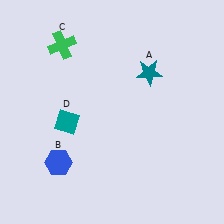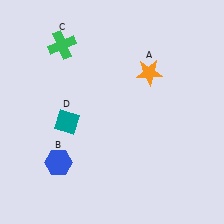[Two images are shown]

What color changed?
The star (A) changed from teal in Image 1 to orange in Image 2.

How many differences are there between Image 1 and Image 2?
There is 1 difference between the two images.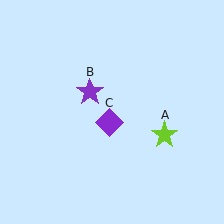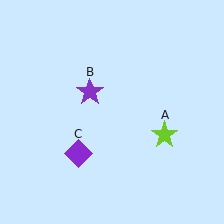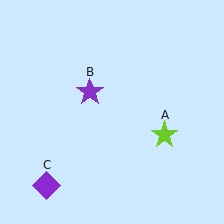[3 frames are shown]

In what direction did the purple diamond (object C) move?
The purple diamond (object C) moved down and to the left.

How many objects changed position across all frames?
1 object changed position: purple diamond (object C).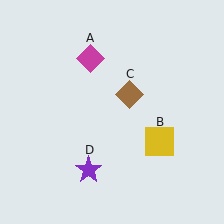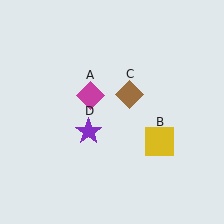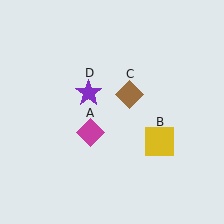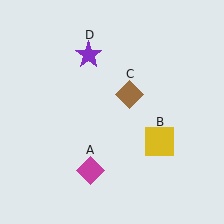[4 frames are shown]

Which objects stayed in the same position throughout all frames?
Yellow square (object B) and brown diamond (object C) remained stationary.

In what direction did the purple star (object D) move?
The purple star (object D) moved up.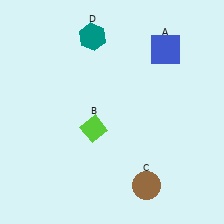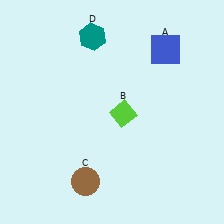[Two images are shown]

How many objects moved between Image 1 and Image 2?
2 objects moved between the two images.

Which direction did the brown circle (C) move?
The brown circle (C) moved left.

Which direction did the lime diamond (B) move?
The lime diamond (B) moved right.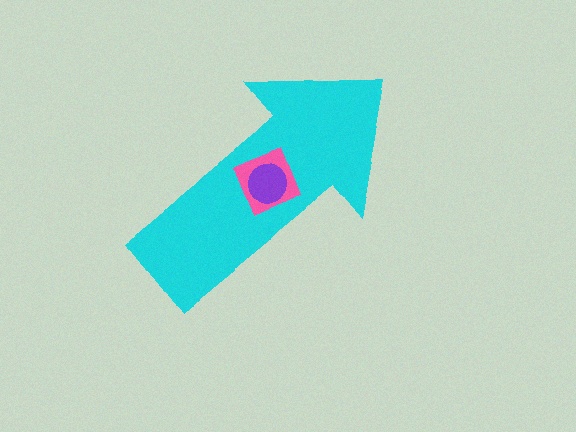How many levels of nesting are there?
3.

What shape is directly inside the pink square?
The purple circle.